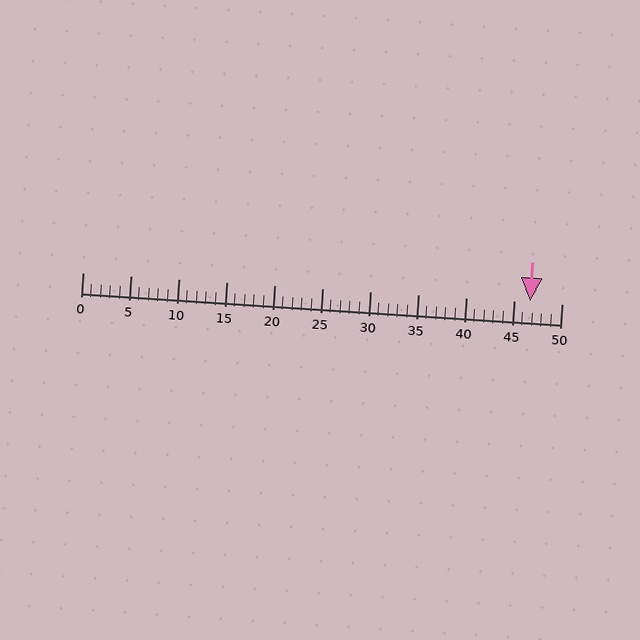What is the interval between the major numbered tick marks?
The major tick marks are spaced 5 units apart.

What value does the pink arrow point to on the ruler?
The pink arrow points to approximately 47.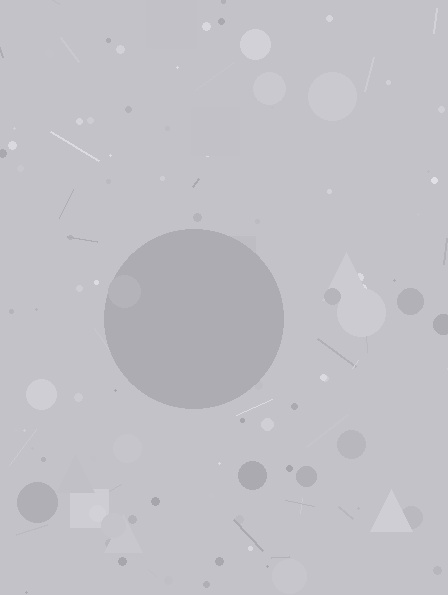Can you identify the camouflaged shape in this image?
The camouflaged shape is a circle.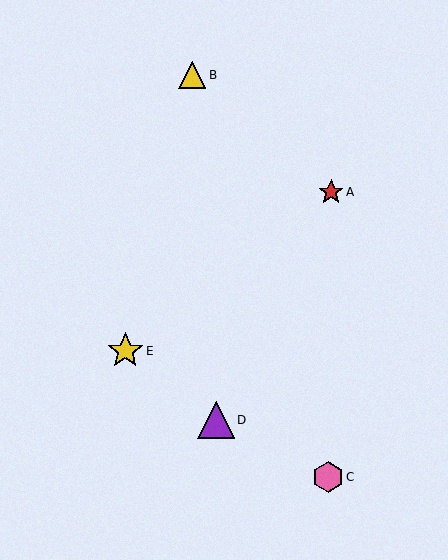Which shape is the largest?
The purple triangle (labeled D) is the largest.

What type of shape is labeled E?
Shape E is a yellow star.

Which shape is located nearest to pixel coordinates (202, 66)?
The yellow triangle (labeled B) at (192, 75) is nearest to that location.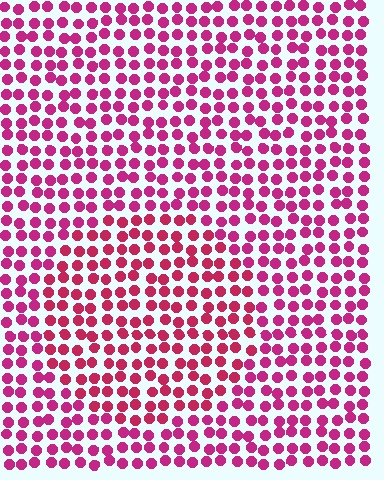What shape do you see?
I see a circle.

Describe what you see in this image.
The image is filled with small magenta elements in a uniform arrangement. A circle-shaped region is visible where the elements are tinted to a slightly different hue, forming a subtle color boundary.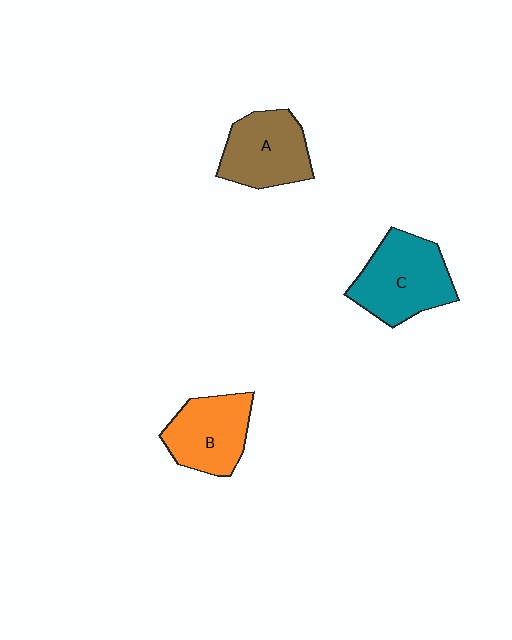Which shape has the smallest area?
Shape B (orange).